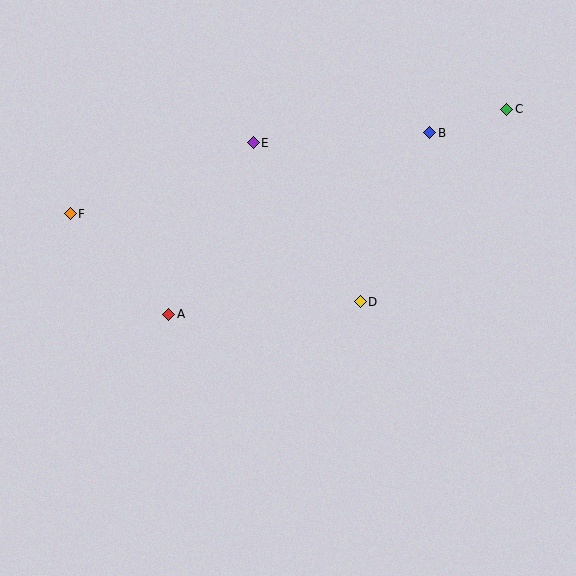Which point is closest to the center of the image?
Point D at (360, 302) is closest to the center.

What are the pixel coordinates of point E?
Point E is at (253, 143).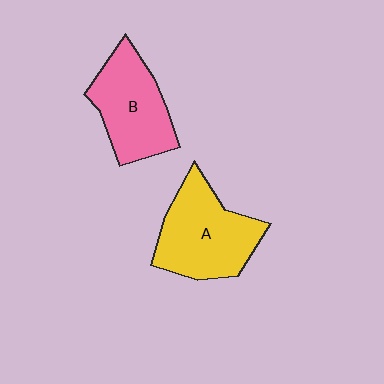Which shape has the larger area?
Shape A (yellow).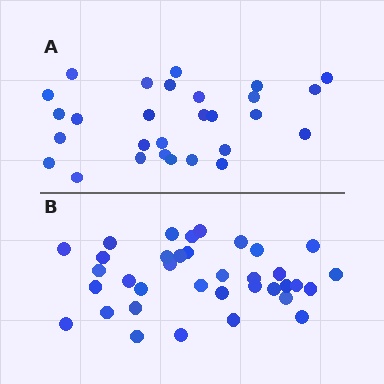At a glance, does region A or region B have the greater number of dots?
Region B (the bottom region) has more dots.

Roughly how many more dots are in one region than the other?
Region B has roughly 8 or so more dots than region A.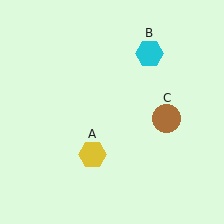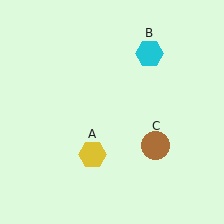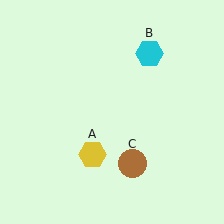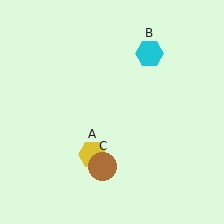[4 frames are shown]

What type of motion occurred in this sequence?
The brown circle (object C) rotated clockwise around the center of the scene.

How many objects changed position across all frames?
1 object changed position: brown circle (object C).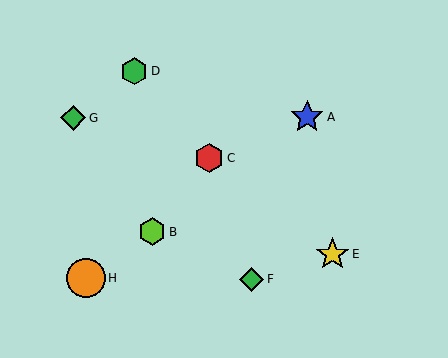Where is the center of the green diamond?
The center of the green diamond is at (251, 279).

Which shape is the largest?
The orange circle (labeled H) is the largest.